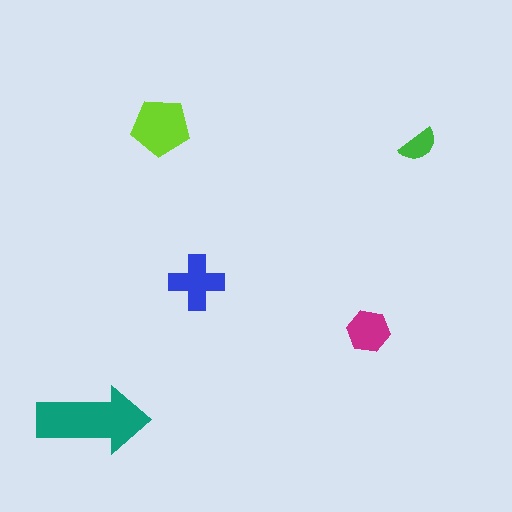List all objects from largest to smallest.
The teal arrow, the lime pentagon, the blue cross, the magenta hexagon, the green semicircle.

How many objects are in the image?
There are 5 objects in the image.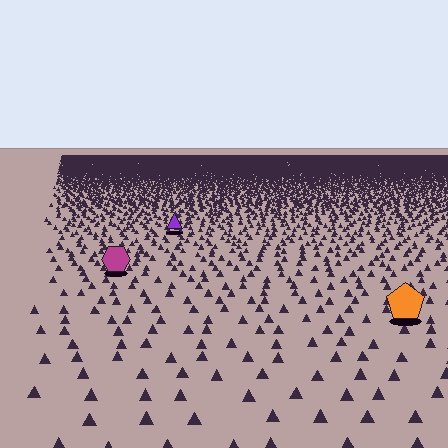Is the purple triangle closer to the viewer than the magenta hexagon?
No. The magenta hexagon is closer — you can tell from the texture gradient: the ground texture is coarser near it.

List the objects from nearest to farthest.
From nearest to farthest: the orange pentagon, the magenta hexagon, the purple triangle.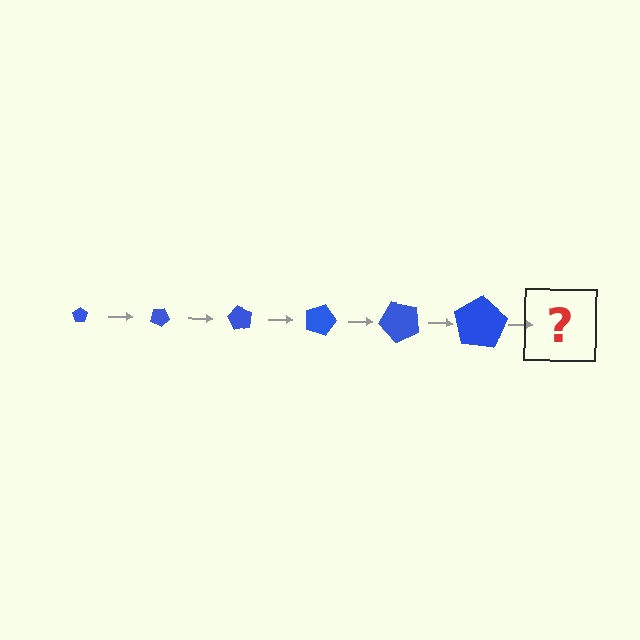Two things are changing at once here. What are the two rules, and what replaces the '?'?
The two rules are that the pentagon grows larger each step and it rotates 30 degrees each step. The '?' should be a pentagon, larger than the previous one and rotated 180 degrees from the start.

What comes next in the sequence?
The next element should be a pentagon, larger than the previous one and rotated 180 degrees from the start.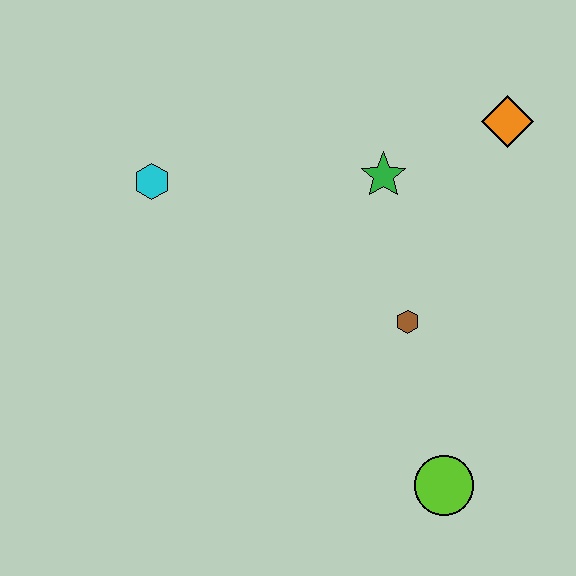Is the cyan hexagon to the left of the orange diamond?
Yes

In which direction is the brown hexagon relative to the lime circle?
The brown hexagon is above the lime circle.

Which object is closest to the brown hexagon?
The green star is closest to the brown hexagon.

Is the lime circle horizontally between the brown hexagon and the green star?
No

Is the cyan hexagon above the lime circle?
Yes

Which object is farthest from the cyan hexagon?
The lime circle is farthest from the cyan hexagon.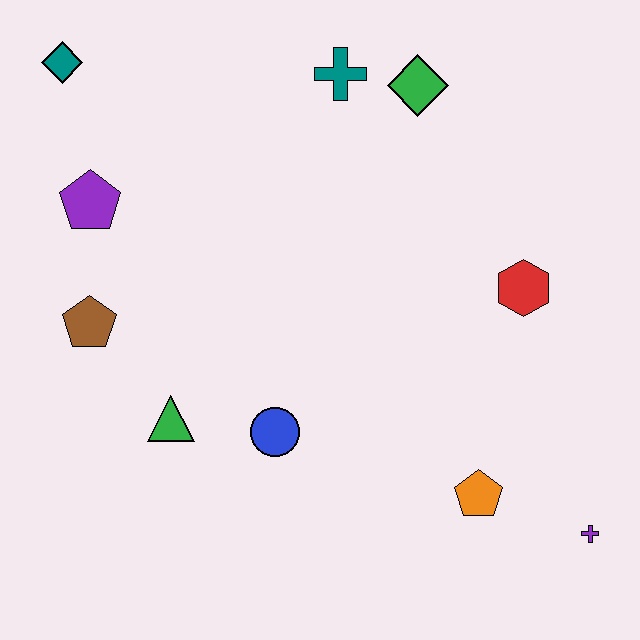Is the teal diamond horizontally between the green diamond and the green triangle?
No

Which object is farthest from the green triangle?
The purple cross is farthest from the green triangle.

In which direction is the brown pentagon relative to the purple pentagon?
The brown pentagon is below the purple pentagon.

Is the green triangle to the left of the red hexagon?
Yes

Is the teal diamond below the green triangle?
No